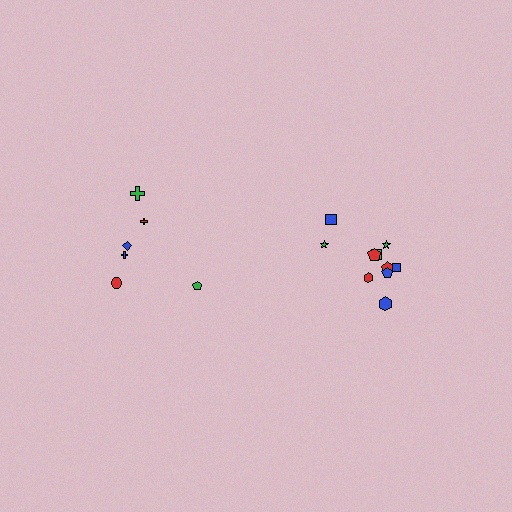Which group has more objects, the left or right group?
The right group.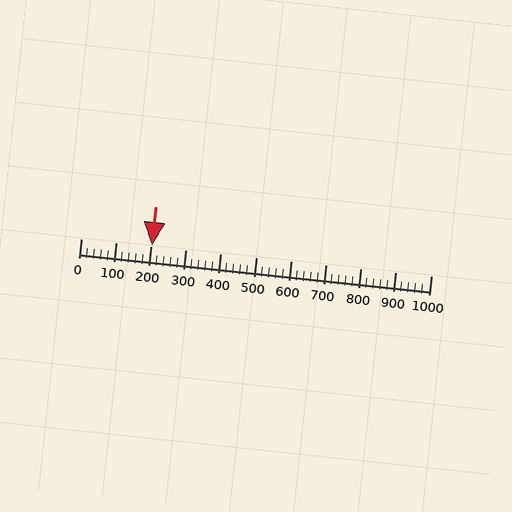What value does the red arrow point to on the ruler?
The red arrow points to approximately 202.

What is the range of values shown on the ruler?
The ruler shows values from 0 to 1000.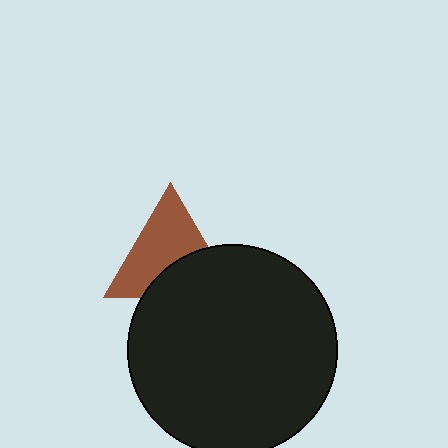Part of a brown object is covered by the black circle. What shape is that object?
It is a triangle.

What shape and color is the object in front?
The object in front is a black circle.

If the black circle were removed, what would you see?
You would see the complete brown triangle.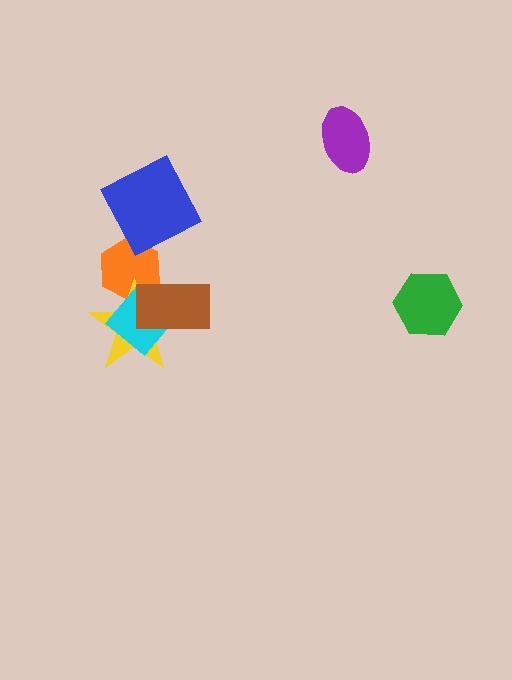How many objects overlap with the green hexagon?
0 objects overlap with the green hexagon.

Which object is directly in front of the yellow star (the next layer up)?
The cyan diamond is directly in front of the yellow star.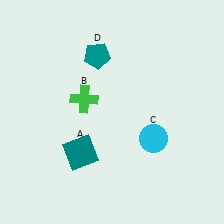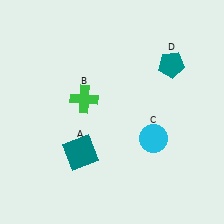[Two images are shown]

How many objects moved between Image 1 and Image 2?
1 object moved between the two images.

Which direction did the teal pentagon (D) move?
The teal pentagon (D) moved right.